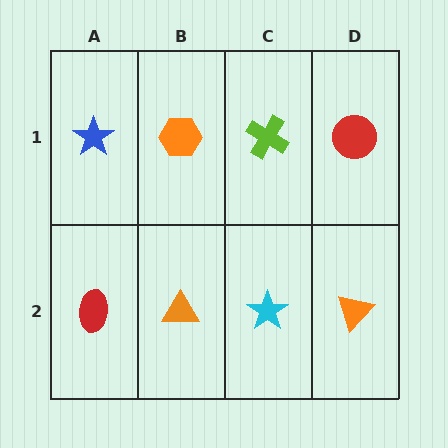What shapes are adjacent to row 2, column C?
A lime cross (row 1, column C), an orange triangle (row 2, column B), an orange triangle (row 2, column D).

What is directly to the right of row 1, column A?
An orange hexagon.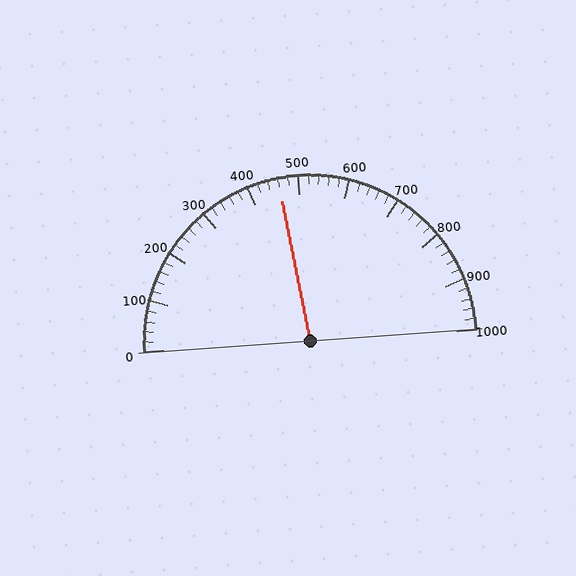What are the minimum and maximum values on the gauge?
The gauge ranges from 0 to 1000.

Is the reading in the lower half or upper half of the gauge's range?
The reading is in the lower half of the range (0 to 1000).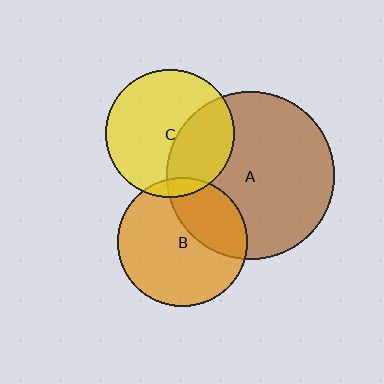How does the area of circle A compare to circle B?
Approximately 1.7 times.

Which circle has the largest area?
Circle A (brown).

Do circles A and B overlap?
Yes.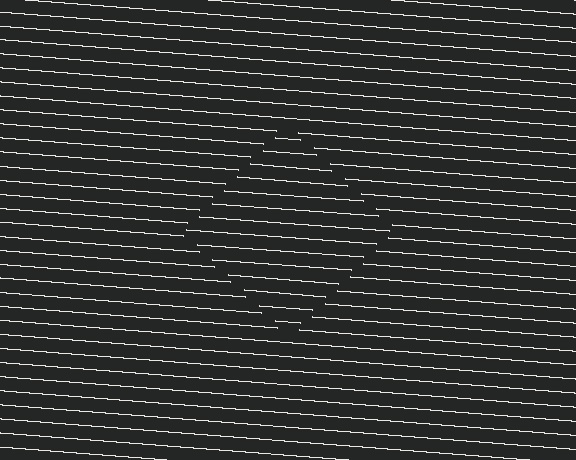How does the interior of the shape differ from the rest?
The interior of the shape contains the same grating, shifted by half a period — the contour is defined by the phase discontinuity where line-ends from the inner and outer gratings abut.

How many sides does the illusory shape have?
4 sides — the line-ends trace a square.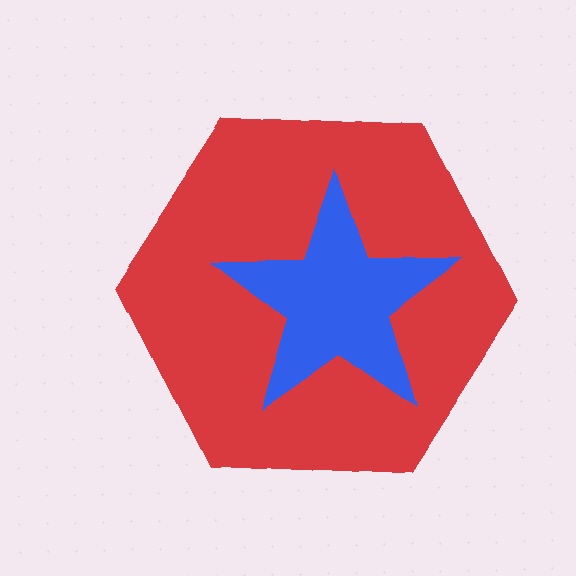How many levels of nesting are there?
2.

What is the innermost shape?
The blue star.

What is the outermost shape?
The red hexagon.